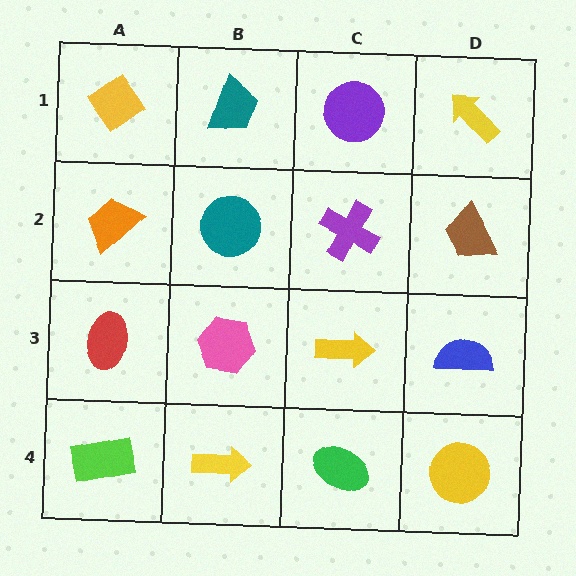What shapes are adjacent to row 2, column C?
A purple circle (row 1, column C), a yellow arrow (row 3, column C), a teal circle (row 2, column B), a brown trapezoid (row 2, column D).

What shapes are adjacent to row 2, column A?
A yellow diamond (row 1, column A), a red ellipse (row 3, column A), a teal circle (row 2, column B).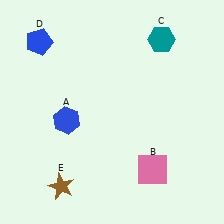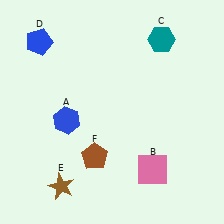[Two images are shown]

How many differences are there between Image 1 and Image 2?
There is 1 difference between the two images.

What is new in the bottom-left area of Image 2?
A brown pentagon (F) was added in the bottom-left area of Image 2.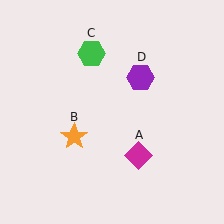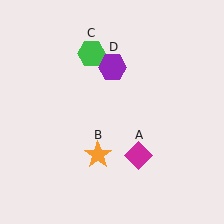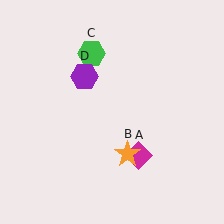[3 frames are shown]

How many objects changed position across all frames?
2 objects changed position: orange star (object B), purple hexagon (object D).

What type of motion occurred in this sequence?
The orange star (object B), purple hexagon (object D) rotated counterclockwise around the center of the scene.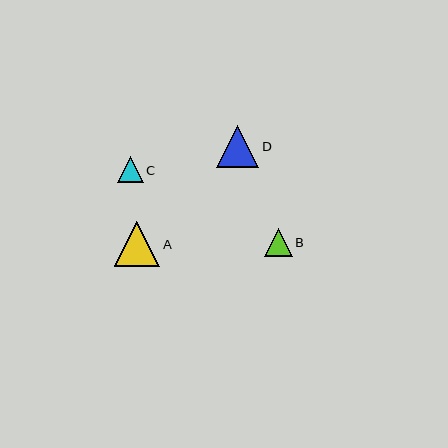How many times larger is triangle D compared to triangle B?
Triangle D is approximately 1.5 times the size of triangle B.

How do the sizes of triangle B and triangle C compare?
Triangle B and triangle C are approximately the same size.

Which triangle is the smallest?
Triangle C is the smallest with a size of approximately 26 pixels.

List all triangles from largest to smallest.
From largest to smallest: A, D, B, C.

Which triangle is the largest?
Triangle A is the largest with a size of approximately 45 pixels.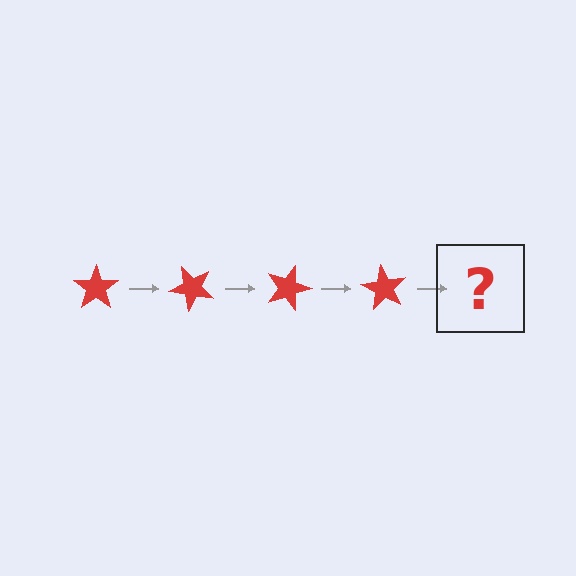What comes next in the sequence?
The next element should be a red star rotated 180 degrees.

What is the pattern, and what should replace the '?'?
The pattern is that the star rotates 45 degrees each step. The '?' should be a red star rotated 180 degrees.